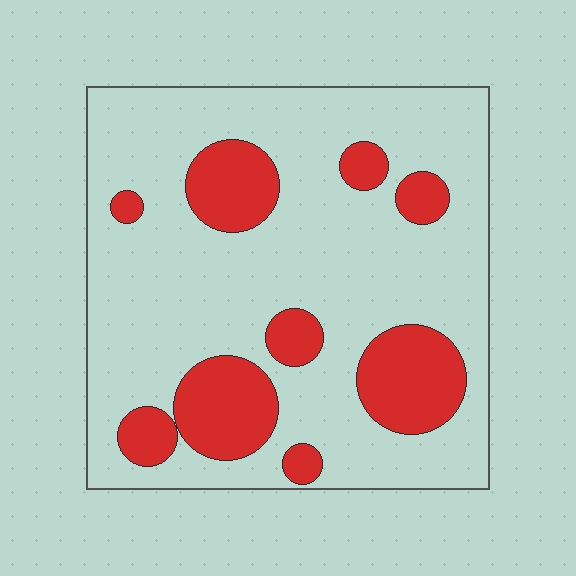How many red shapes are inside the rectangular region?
9.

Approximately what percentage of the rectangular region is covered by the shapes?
Approximately 25%.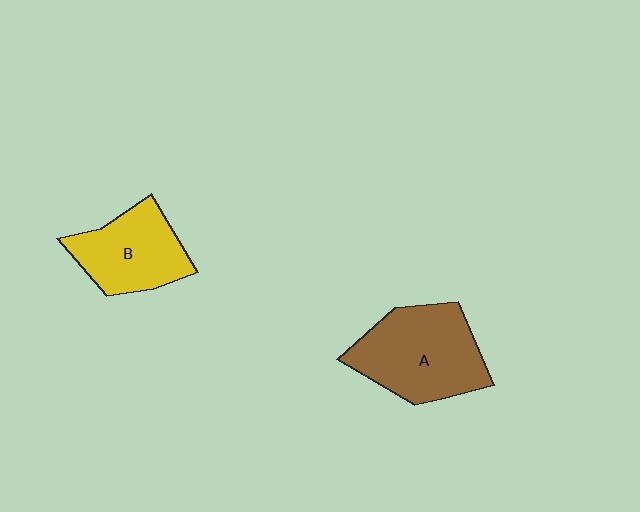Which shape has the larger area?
Shape A (brown).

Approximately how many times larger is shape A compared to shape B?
Approximately 1.3 times.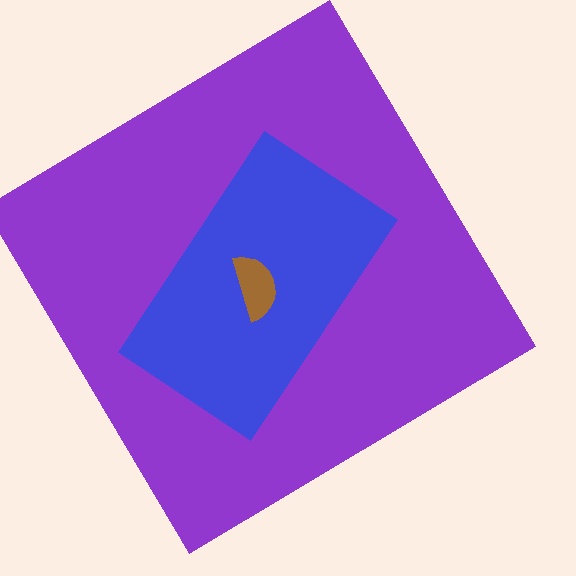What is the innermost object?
The brown semicircle.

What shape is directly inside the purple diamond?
The blue rectangle.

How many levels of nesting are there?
3.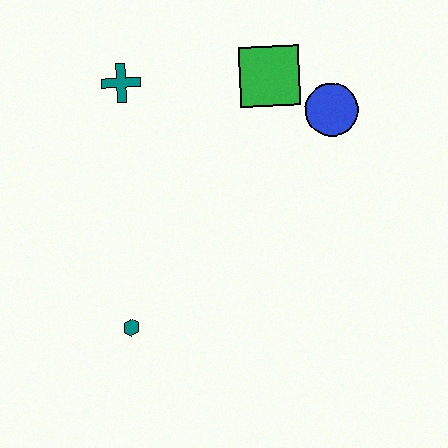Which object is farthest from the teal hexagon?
The blue circle is farthest from the teal hexagon.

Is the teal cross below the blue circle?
No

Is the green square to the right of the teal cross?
Yes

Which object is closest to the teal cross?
The green square is closest to the teal cross.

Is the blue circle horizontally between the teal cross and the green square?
No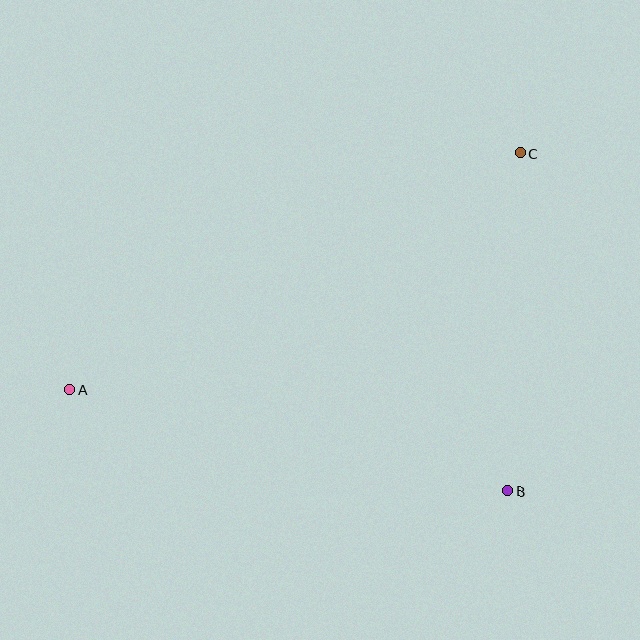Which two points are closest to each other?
Points B and C are closest to each other.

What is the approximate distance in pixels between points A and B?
The distance between A and B is approximately 449 pixels.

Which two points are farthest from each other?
Points A and C are farthest from each other.